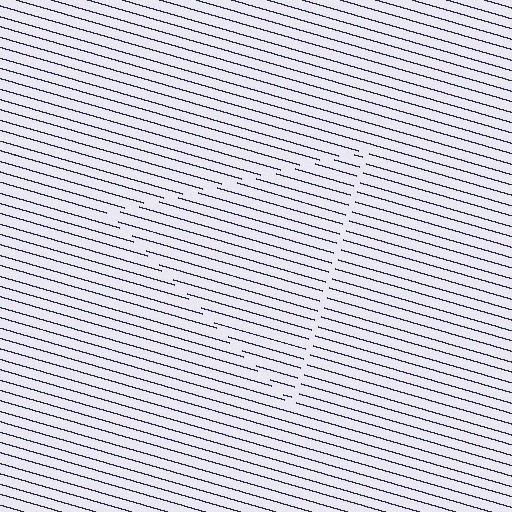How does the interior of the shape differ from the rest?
The interior of the shape contains the same grating, shifted by half a period — the contour is defined by the phase discontinuity where line-ends from the inner and outer gratings abut.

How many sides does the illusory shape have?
3 sides — the line-ends trace a triangle.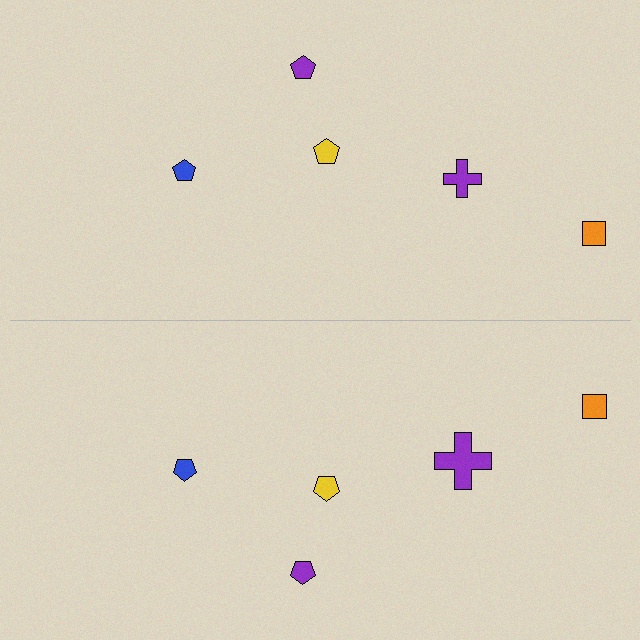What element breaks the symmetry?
The purple cross on the bottom side has a different size than its mirror counterpart.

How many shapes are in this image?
There are 10 shapes in this image.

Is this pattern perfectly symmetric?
No, the pattern is not perfectly symmetric. The purple cross on the bottom side has a different size than its mirror counterpart.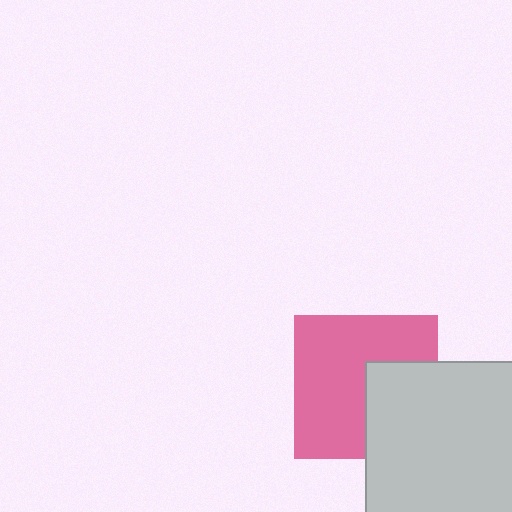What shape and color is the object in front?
The object in front is a light gray square.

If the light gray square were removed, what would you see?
You would see the complete pink square.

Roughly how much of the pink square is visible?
Most of it is visible (roughly 66%).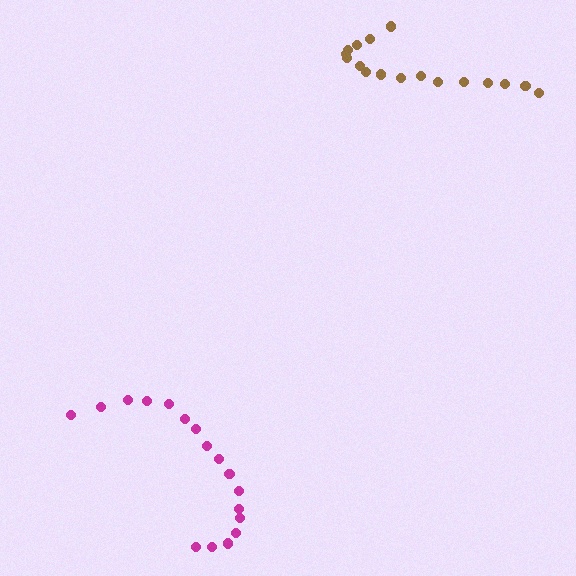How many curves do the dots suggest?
There are 2 distinct paths.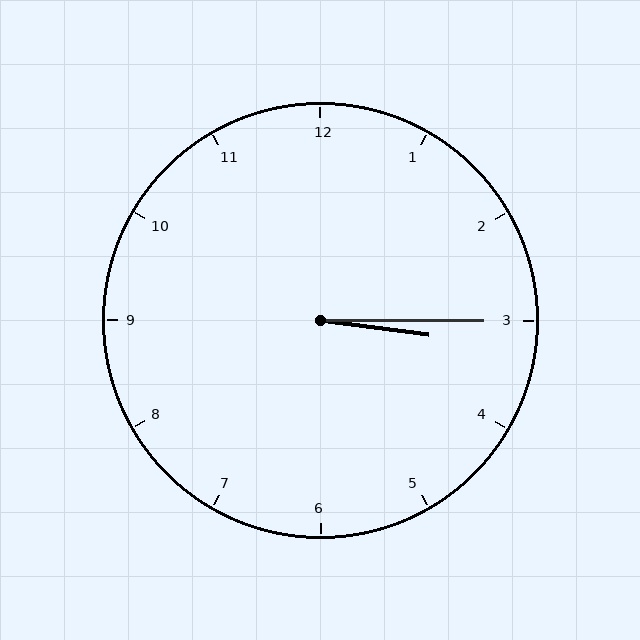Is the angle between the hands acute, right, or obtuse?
It is acute.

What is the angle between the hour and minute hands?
Approximately 8 degrees.